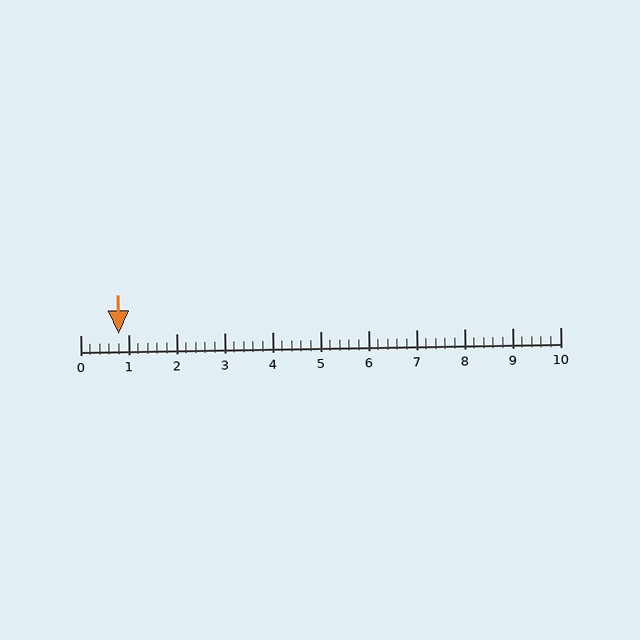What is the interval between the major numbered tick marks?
The major tick marks are spaced 1 units apart.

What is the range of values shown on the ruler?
The ruler shows values from 0 to 10.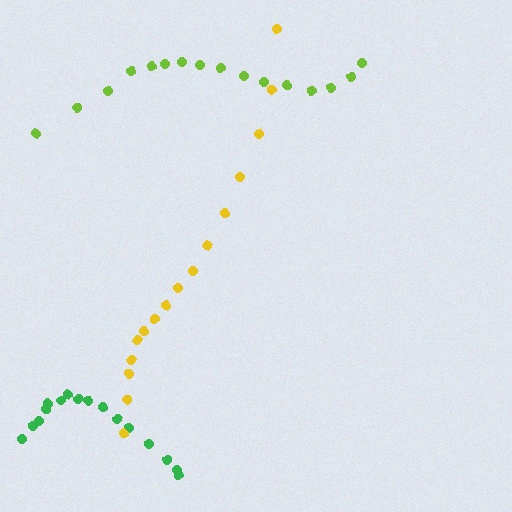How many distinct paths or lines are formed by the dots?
There are 3 distinct paths.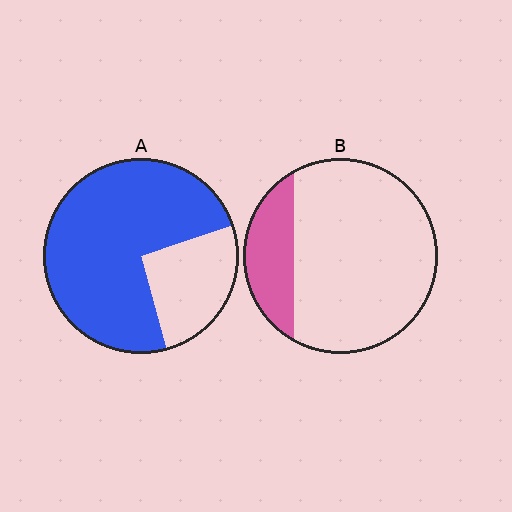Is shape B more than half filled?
No.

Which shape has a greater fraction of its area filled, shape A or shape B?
Shape A.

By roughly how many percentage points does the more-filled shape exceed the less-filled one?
By roughly 55 percentage points (A over B).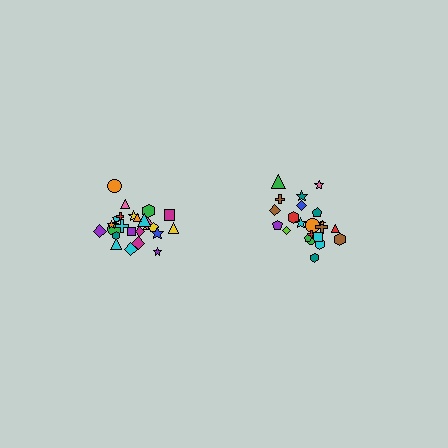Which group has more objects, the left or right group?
The left group.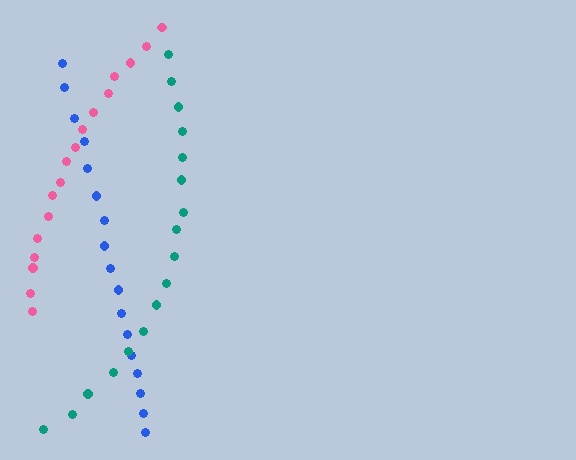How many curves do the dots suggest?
There are 3 distinct paths.